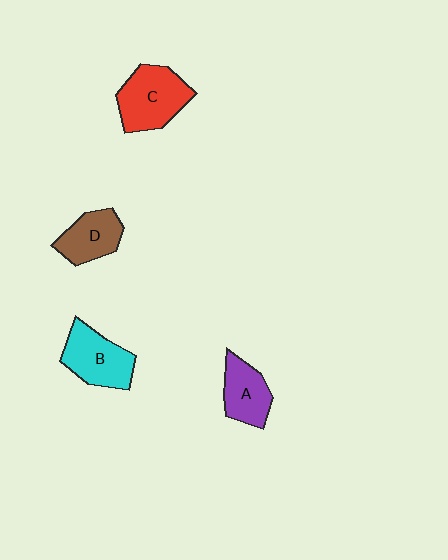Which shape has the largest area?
Shape C (red).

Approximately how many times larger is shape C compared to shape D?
Approximately 1.4 times.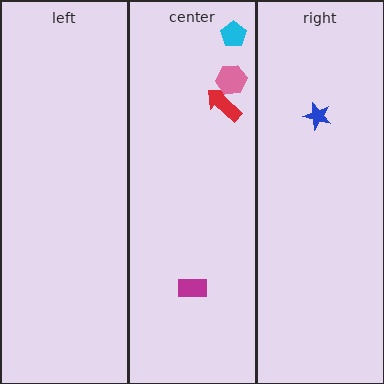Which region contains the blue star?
The right region.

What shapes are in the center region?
The cyan pentagon, the red arrow, the magenta rectangle, the pink hexagon.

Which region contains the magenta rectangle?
The center region.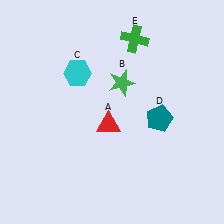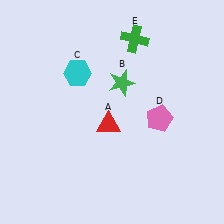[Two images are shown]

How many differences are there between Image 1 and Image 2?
There is 1 difference between the two images.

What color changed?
The pentagon (D) changed from teal in Image 1 to pink in Image 2.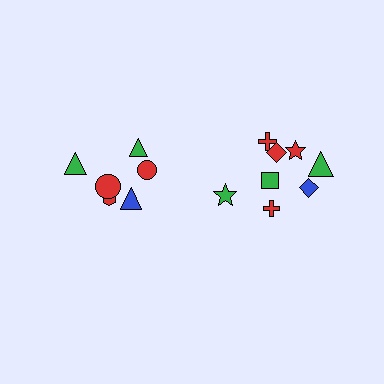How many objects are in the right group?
There are 8 objects.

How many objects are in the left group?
There are 6 objects.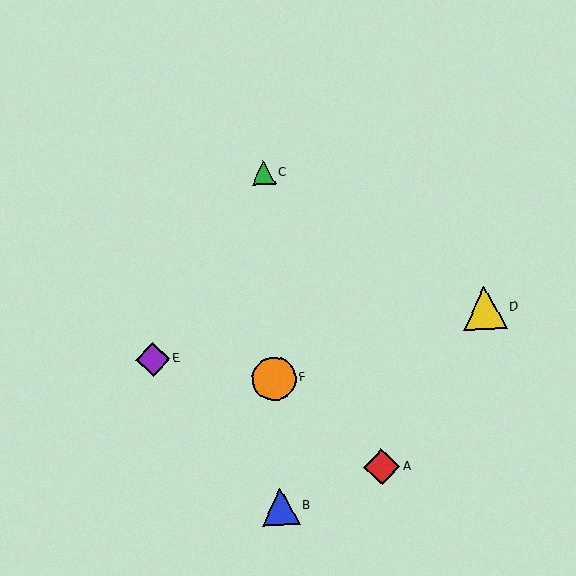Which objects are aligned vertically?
Objects B, C, F are aligned vertically.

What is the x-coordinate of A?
Object A is at x≈382.